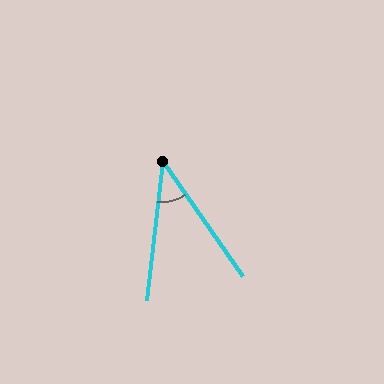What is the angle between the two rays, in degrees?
Approximately 41 degrees.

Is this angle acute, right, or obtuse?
It is acute.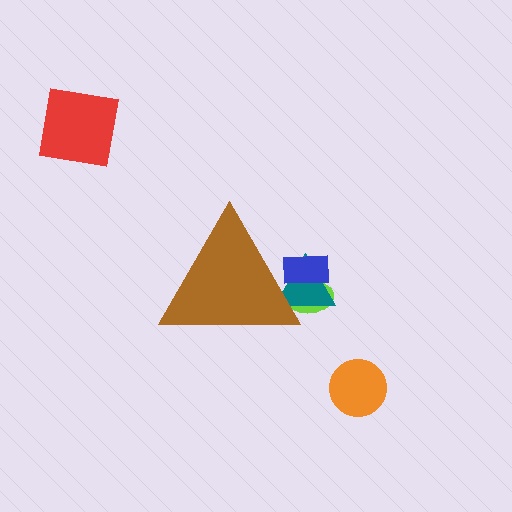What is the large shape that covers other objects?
A brown triangle.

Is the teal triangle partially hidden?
Yes, the teal triangle is partially hidden behind the brown triangle.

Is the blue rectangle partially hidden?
Yes, the blue rectangle is partially hidden behind the brown triangle.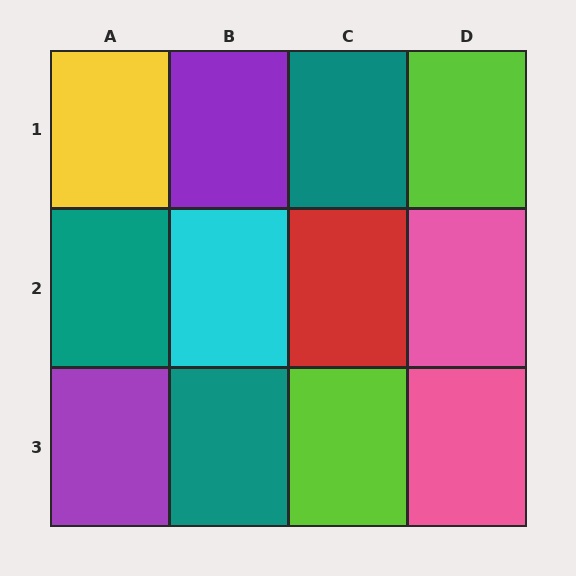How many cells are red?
1 cell is red.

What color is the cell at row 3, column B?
Teal.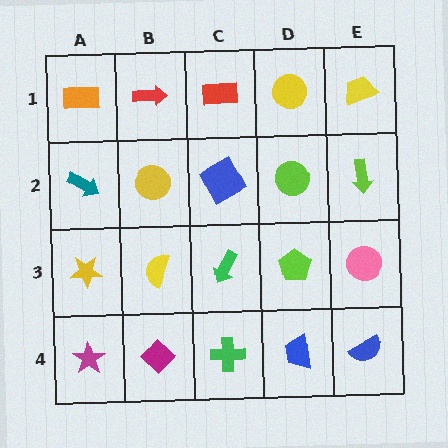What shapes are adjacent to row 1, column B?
A yellow circle (row 2, column B), an orange rectangle (row 1, column A), a red rectangle (row 1, column C).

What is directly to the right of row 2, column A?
A yellow circle.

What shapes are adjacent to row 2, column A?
An orange rectangle (row 1, column A), a yellow star (row 3, column A), a yellow circle (row 2, column B).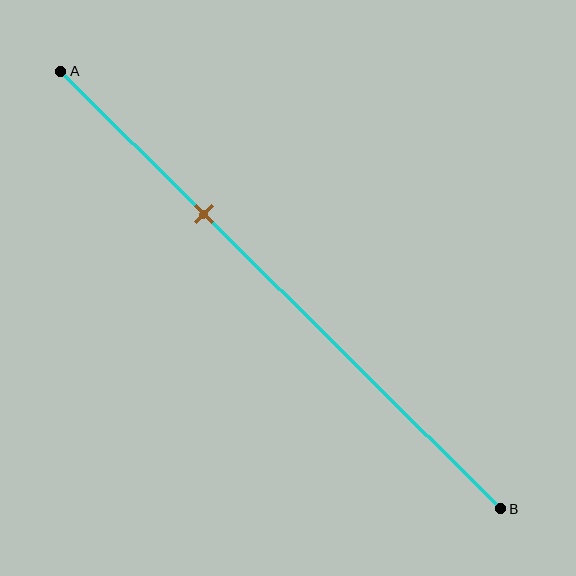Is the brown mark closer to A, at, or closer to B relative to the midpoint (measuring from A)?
The brown mark is closer to point A than the midpoint of segment AB.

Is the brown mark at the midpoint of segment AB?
No, the mark is at about 35% from A, not at the 50% midpoint.